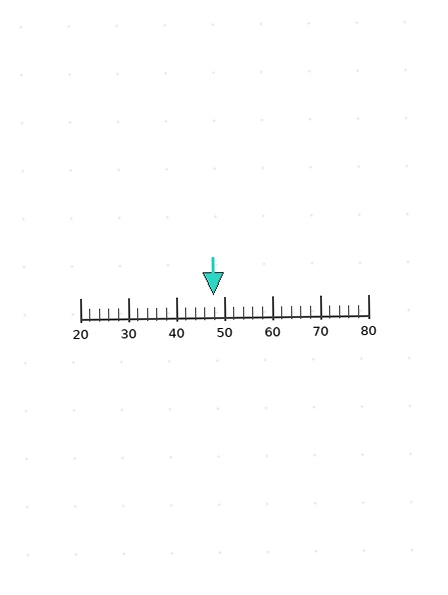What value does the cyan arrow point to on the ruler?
The cyan arrow points to approximately 48.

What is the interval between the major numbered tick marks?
The major tick marks are spaced 10 units apart.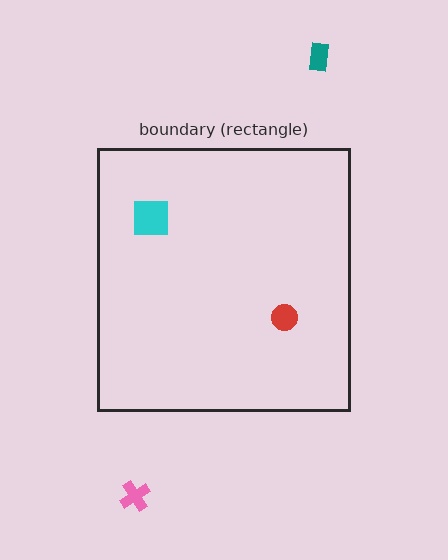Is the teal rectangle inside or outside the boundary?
Outside.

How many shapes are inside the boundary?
2 inside, 2 outside.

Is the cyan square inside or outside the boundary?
Inside.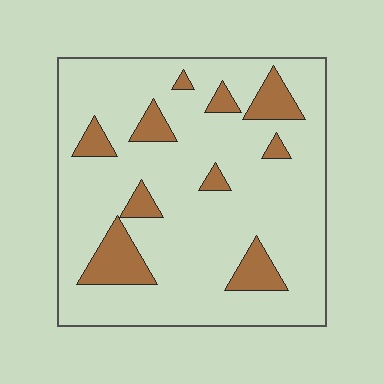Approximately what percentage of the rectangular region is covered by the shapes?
Approximately 15%.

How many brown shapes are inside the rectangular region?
10.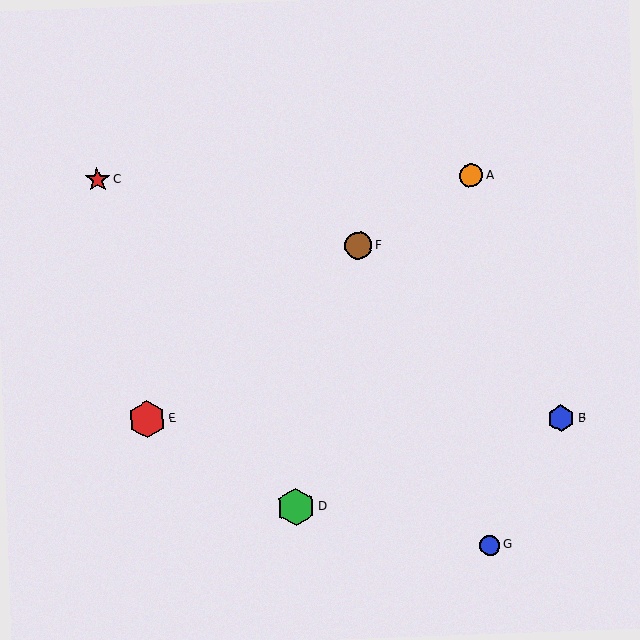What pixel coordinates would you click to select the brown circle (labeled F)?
Click at (359, 245) to select the brown circle F.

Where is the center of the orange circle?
The center of the orange circle is at (471, 175).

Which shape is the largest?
The red hexagon (labeled E) is the largest.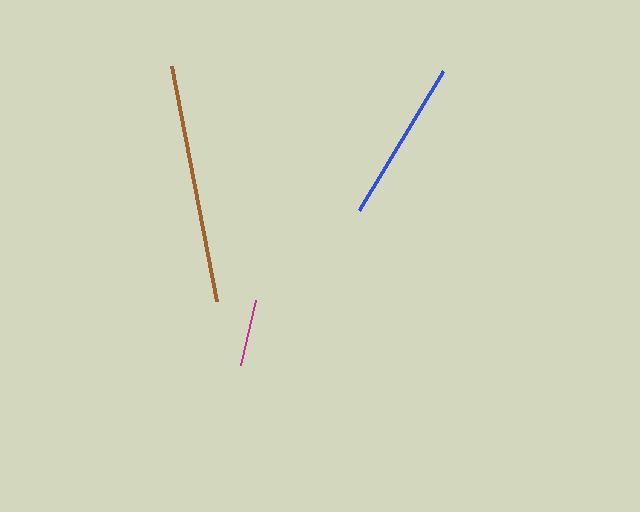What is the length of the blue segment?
The blue segment is approximately 163 pixels long.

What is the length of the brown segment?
The brown segment is approximately 240 pixels long.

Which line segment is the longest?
The brown line is the longest at approximately 240 pixels.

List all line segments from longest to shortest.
From longest to shortest: brown, blue, magenta.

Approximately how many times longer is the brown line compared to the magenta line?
The brown line is approximately 3.6 times the length of the magenta line.